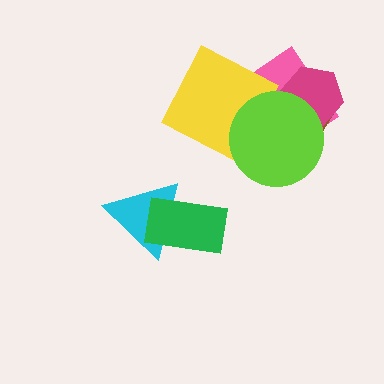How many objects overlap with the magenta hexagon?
3 objects overlap with the magenta hexagon.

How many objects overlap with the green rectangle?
1 object overlaps with the green rectangle.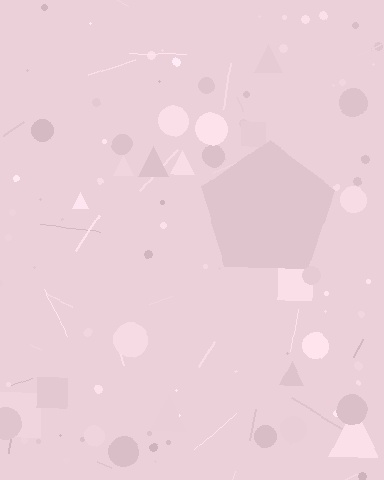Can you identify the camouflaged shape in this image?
The camouflaged shape is a pentagon.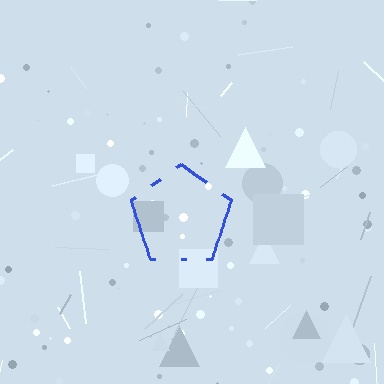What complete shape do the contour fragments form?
The contour fragments form a pentagon.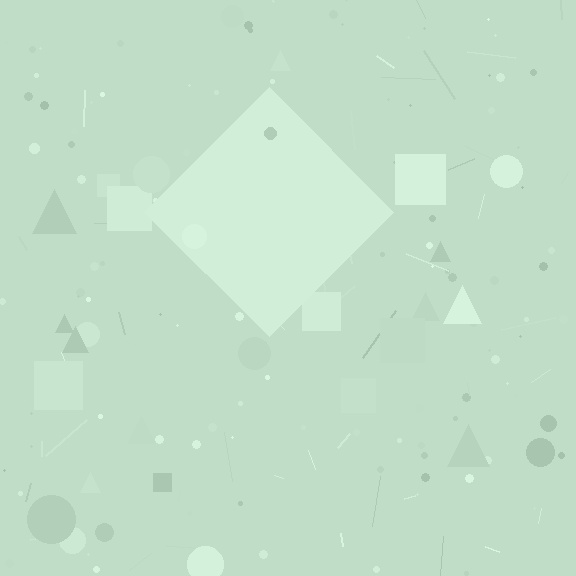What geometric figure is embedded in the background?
A diamond is embedded in the background.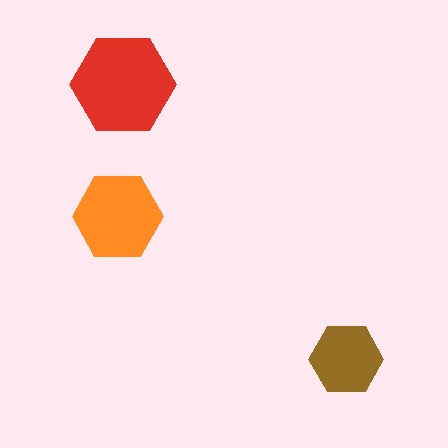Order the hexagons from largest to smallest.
the red one, the orange one, the brown one.